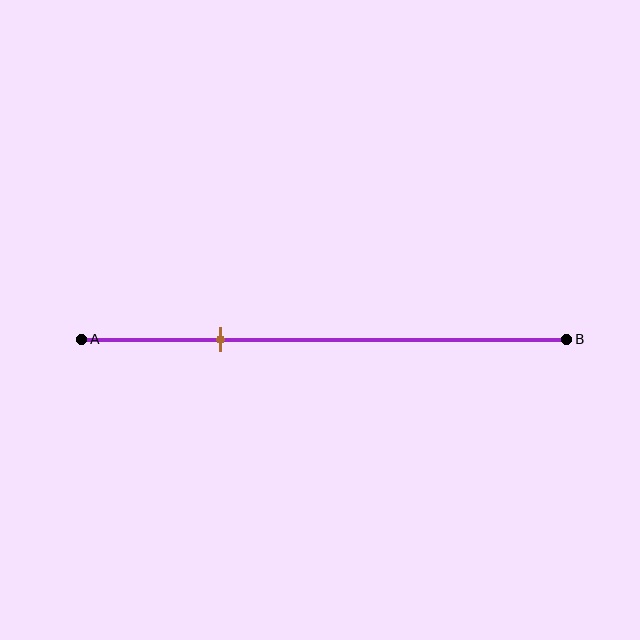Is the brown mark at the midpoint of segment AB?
No, the mark is at about 30% from A, not at the 50% midpoint.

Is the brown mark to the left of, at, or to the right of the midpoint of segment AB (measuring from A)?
The brown mark is to the left of the midpoint of segment AB.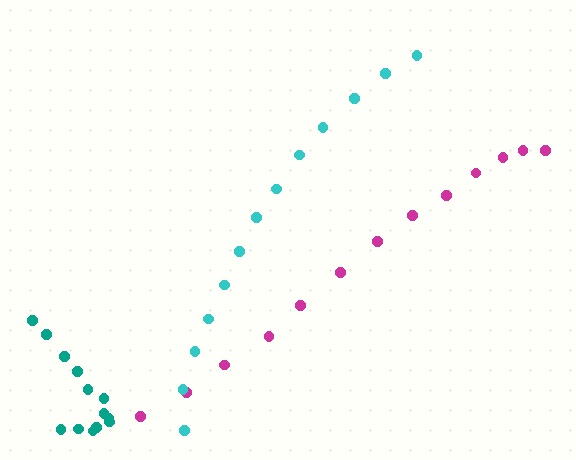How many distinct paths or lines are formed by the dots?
There are 3 distinct paths.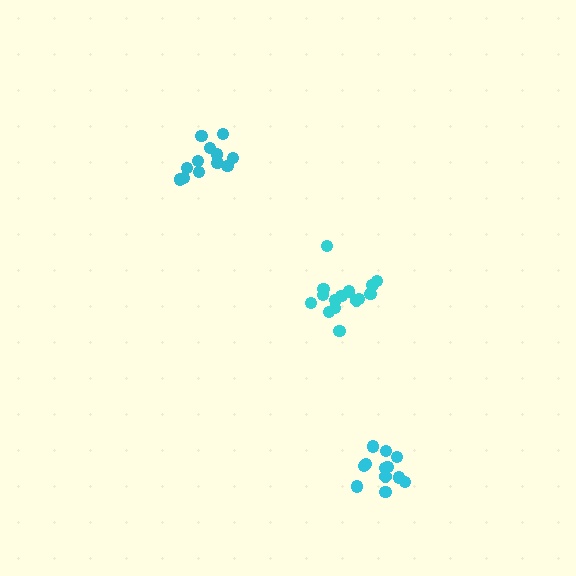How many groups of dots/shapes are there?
There are 3 groups.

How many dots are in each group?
Group 1: 15 dots, Group 2: 12 dots, Group 3: 12 dots (39 total).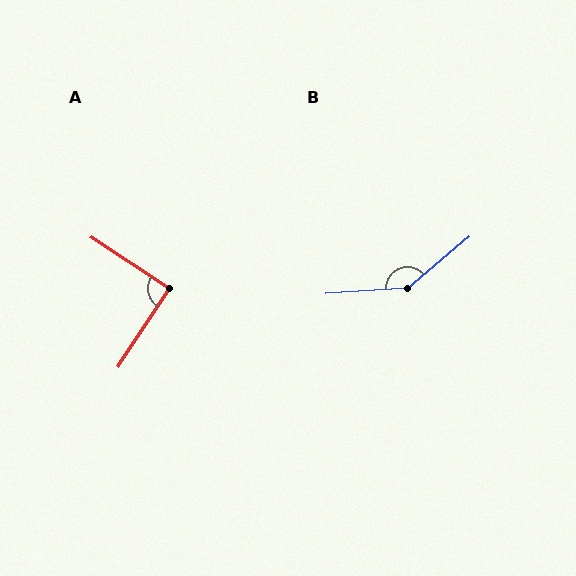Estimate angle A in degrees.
Approximately 90 degrees.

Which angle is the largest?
B, at approximately 144 degrees.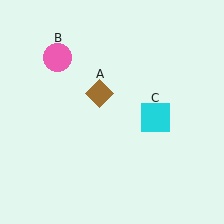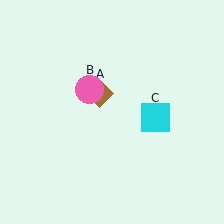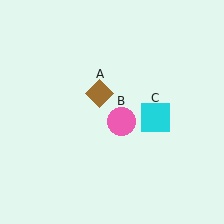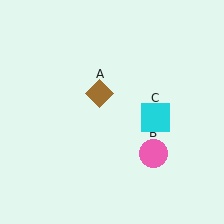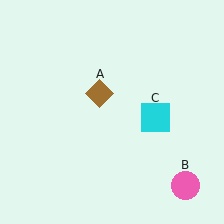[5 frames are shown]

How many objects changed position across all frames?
1 object changed position: pink circle (object B).